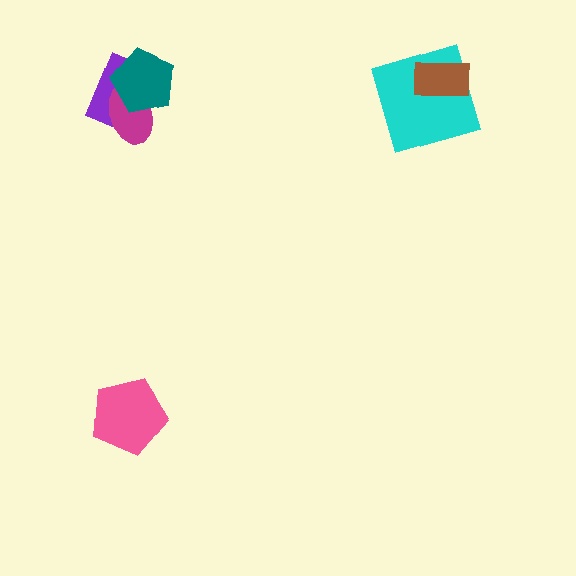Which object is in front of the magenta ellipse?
The teal pentagon is in front of the magenta ellipse.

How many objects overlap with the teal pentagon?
2 objects overlap with the teal pentagon.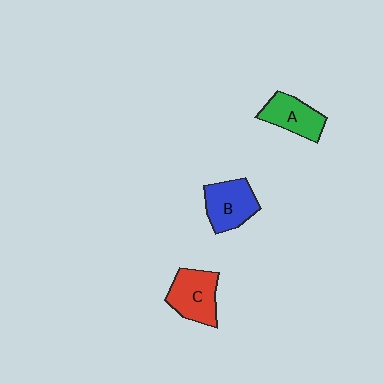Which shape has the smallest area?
Shape A (green).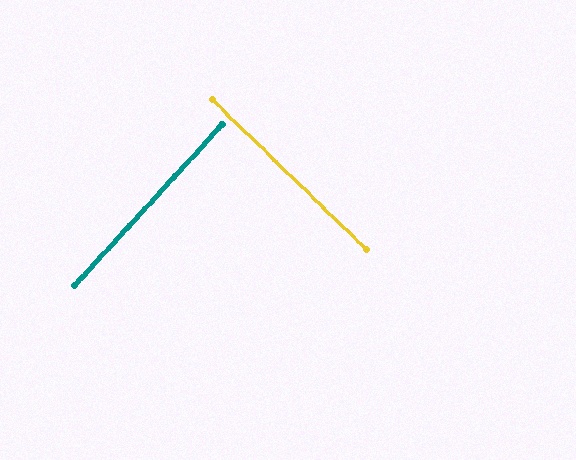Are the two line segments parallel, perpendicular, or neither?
Perpendicular — they meet at approximately 88°.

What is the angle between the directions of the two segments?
Approximately 88 degrees.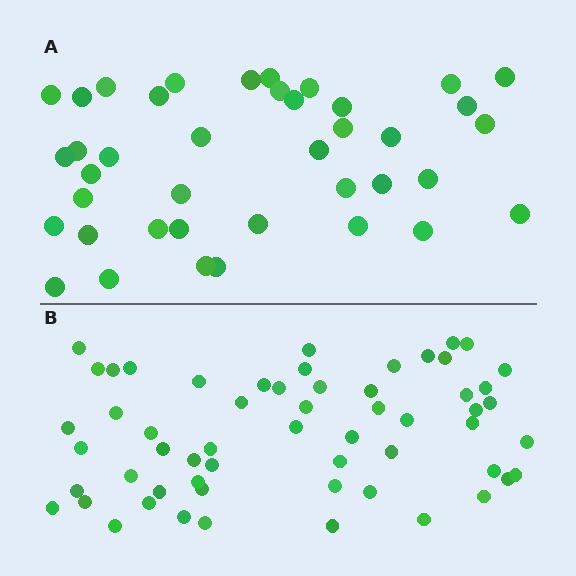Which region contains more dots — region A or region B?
Region B (the bottom region) has more dots.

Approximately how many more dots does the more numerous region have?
Region B has approximately 20 more dots than region A.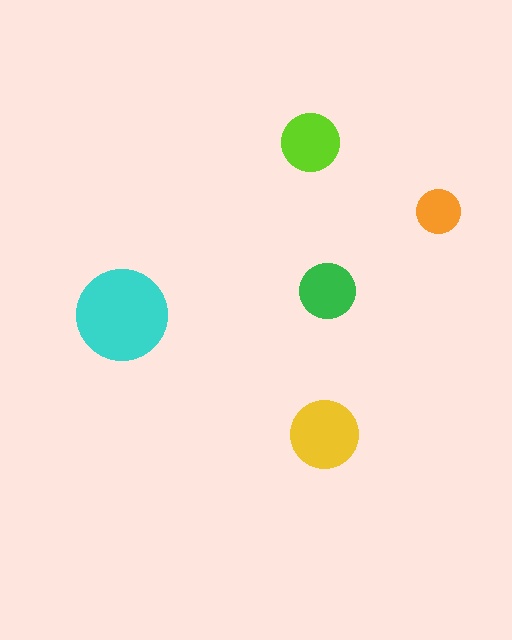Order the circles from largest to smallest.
the cyan one, the yellow one, the lime one, the green one, the orange one.